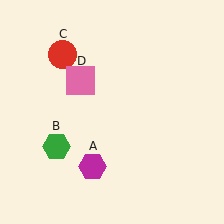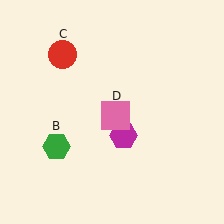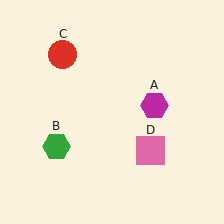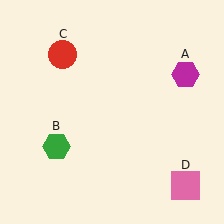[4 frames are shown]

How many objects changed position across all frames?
2 objects changed position: magenta hexagon (object A), pink square (object D).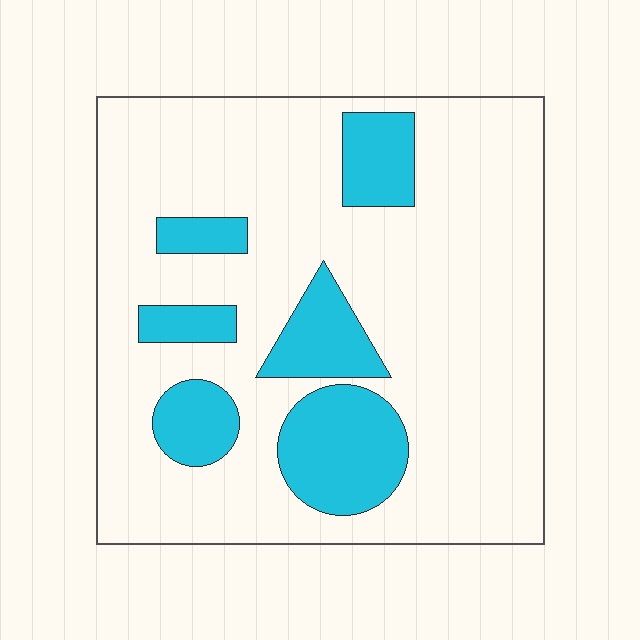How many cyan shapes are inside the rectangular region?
6.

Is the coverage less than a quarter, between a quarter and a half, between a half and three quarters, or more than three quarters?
Less than a quarter.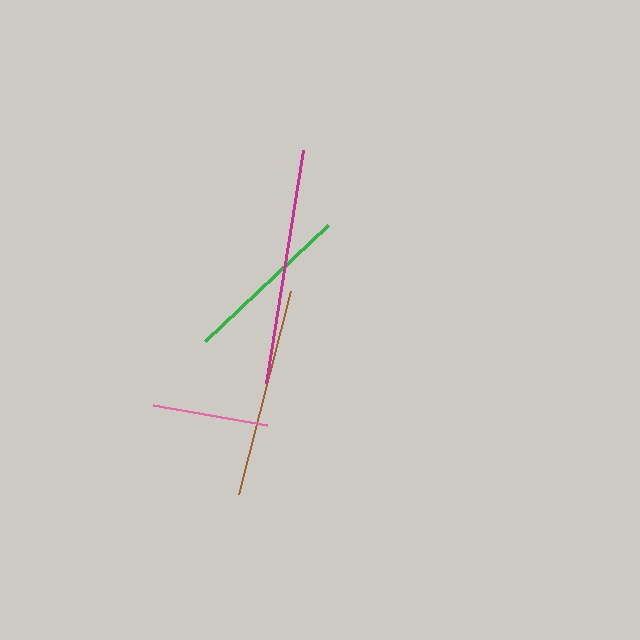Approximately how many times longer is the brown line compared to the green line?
The brown line is approximately 1.2 times the length of the green line.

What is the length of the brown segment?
The brown segment is approximately 210 pixels long.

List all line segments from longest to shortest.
From longest to shortest: magenta, brown, green, pink.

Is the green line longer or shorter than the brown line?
The brown line is longer than the green line.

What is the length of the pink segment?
The pink segment is approximately 116 pixels long.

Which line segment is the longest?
The magenta line is the longest at approximately 236 pixels.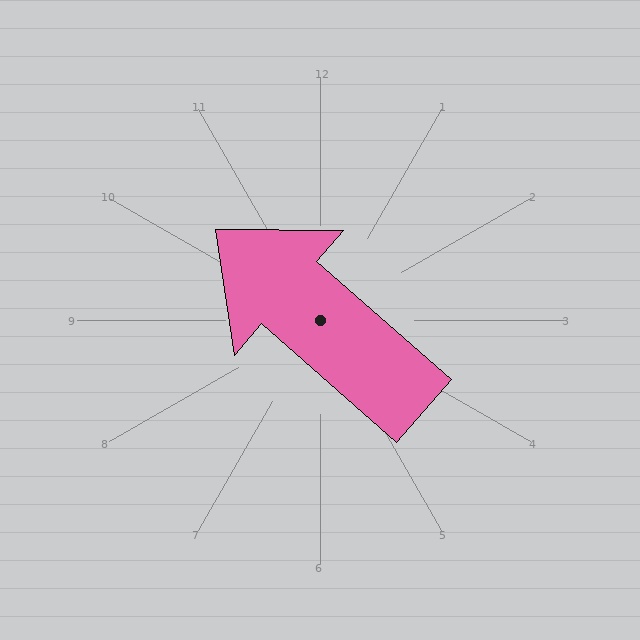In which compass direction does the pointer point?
Northwest.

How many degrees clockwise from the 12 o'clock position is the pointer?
Approximately 311 degrees.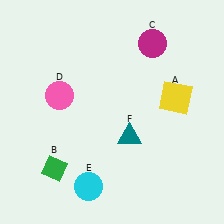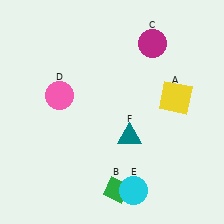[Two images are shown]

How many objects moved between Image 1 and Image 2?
2 objects moved between the two images.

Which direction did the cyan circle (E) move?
The cyan circle (E) moved right.